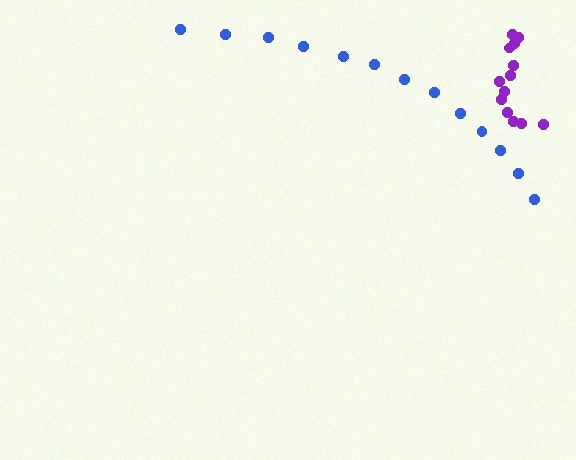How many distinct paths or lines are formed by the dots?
There are 2 distinct paths.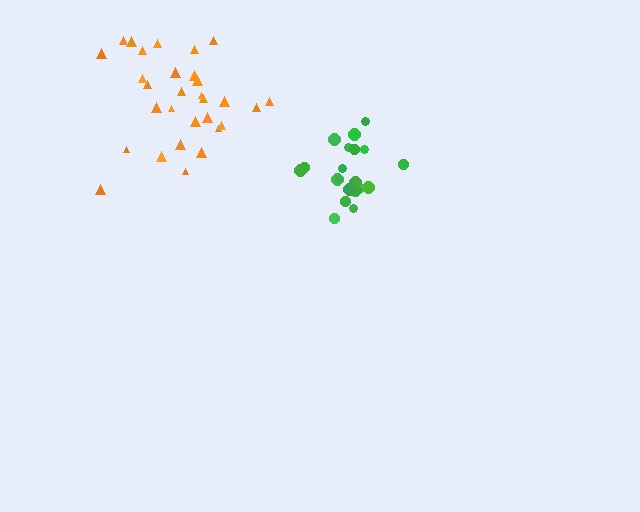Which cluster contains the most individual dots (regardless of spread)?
Orange (30).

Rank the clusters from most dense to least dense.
green, orange.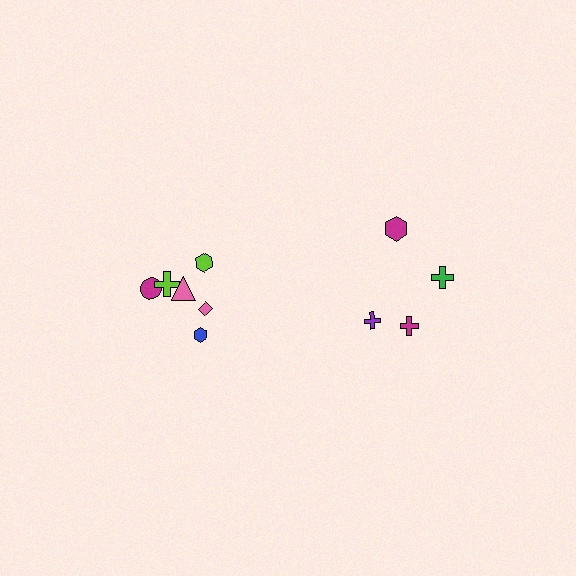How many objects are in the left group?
There are 6 objects.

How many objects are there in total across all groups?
There are 10 objects.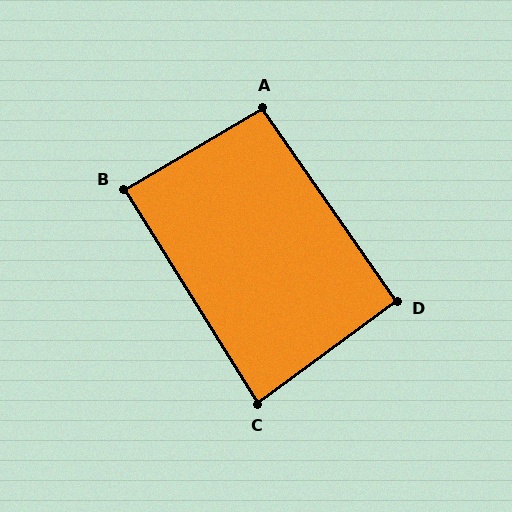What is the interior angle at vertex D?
Approximately 91 degrees (approximately right).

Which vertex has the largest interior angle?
A, at approximately 94 degrees.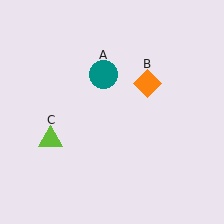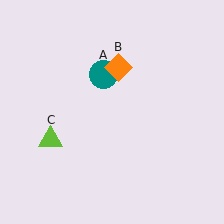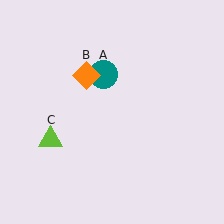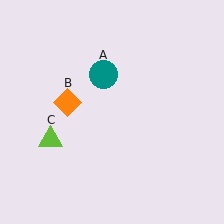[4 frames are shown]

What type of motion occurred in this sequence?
The orange diamond (object B) rotated counterclockwise around the center of the scene.